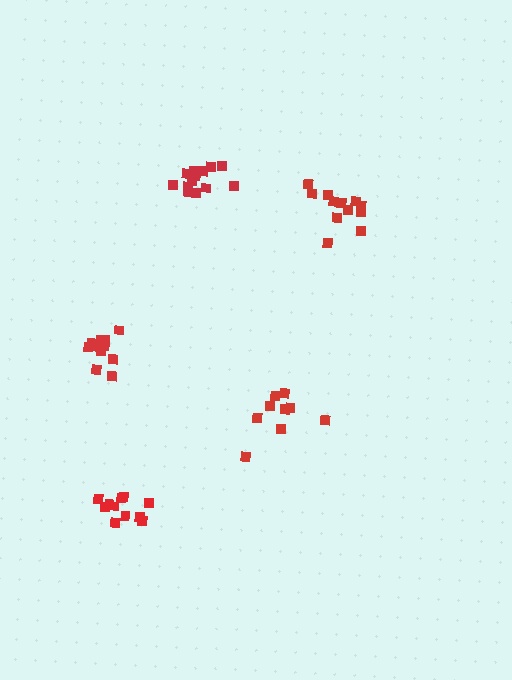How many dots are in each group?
Group 1: 12 dots, Group 2: 11 dots, Group 3: 12 dots, Group 4: 13 dots, Group 5: 9 dots (57 total).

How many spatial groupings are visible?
There are 5 spatial groupings.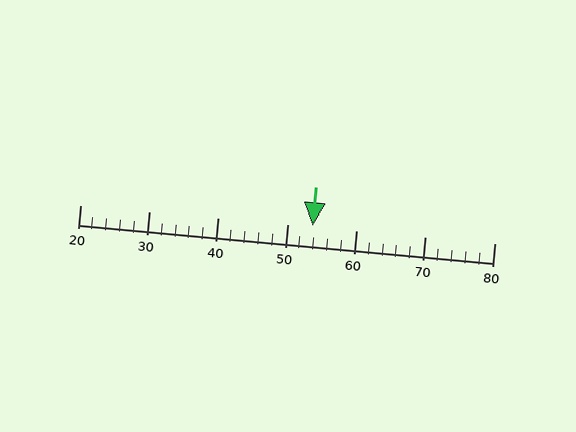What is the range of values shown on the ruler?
The ruler shows values from 20 to 80.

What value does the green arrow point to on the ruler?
The green arrow points to approximately 54.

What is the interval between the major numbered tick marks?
The major tick marks are spaced 10 units apart.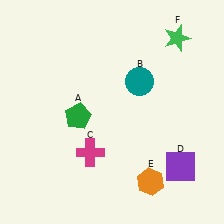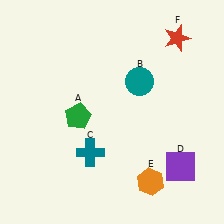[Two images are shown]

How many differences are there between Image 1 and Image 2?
There are 2 differences between the two images.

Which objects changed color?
C changed from magenta to teal. F changed from green to red.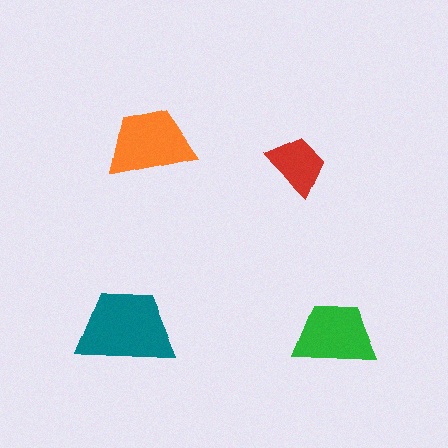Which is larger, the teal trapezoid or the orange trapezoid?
The teal one.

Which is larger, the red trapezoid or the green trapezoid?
The green one.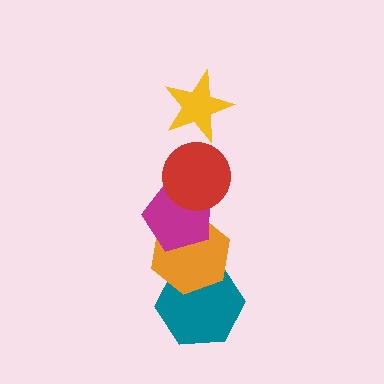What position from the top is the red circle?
The red circle is 2nd from the top.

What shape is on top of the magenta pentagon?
The red circle is on top of the magenta pentagon.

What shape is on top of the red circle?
The yellow star is on top of the red circle.